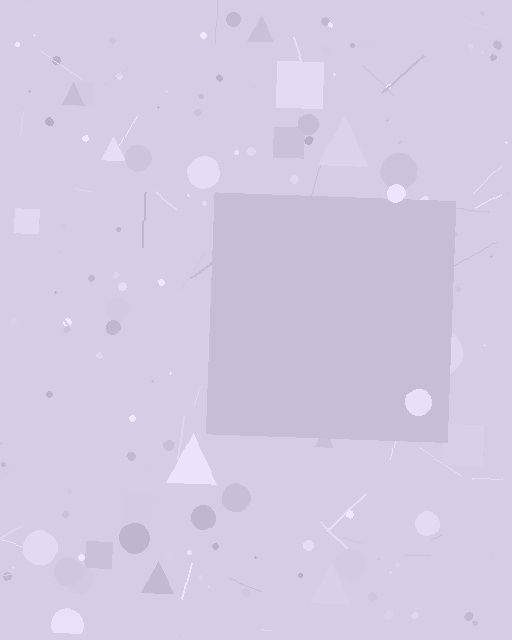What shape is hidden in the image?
A square is hidden in the image.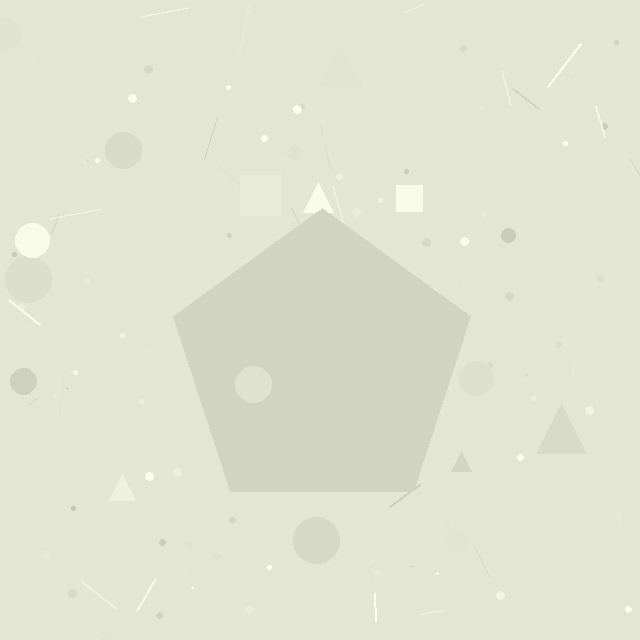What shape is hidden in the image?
A pentagon is hidden in the image.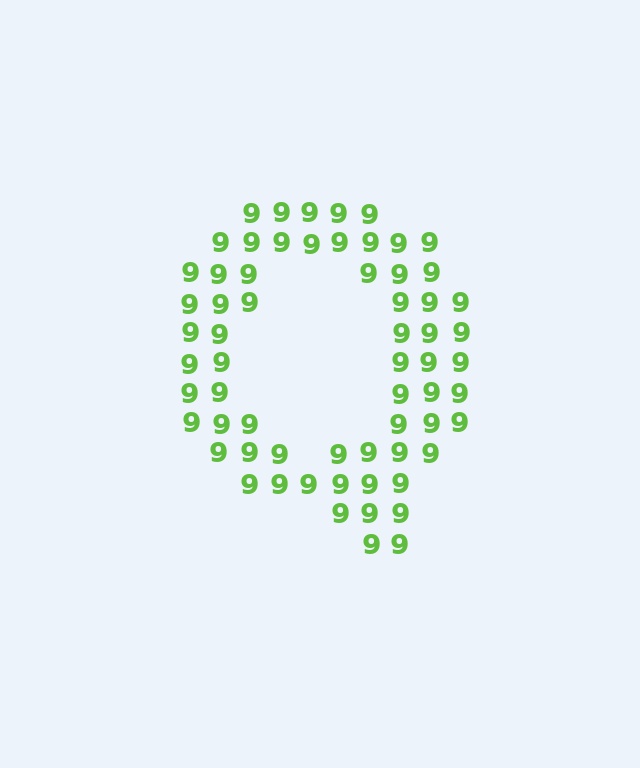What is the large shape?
The large shape is the letter Q.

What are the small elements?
The small elements are digit 9's.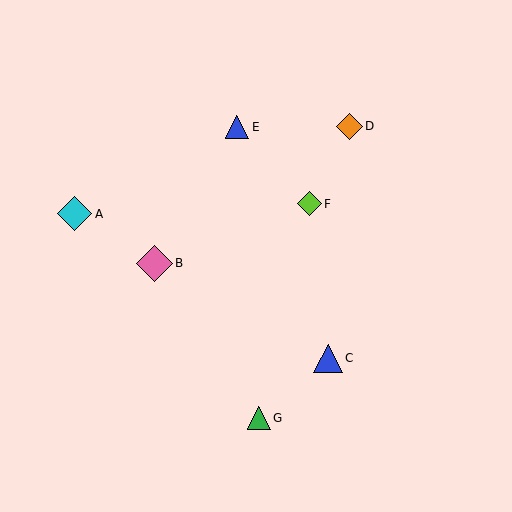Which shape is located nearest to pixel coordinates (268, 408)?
The green triangle (labeled G) at (259, 418) is nearest to that location.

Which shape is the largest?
The pink diamond (labeled B) is the largest.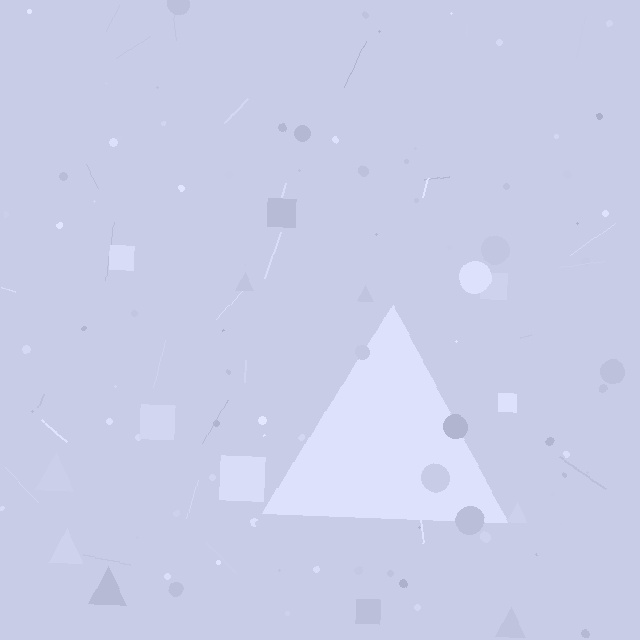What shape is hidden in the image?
A triangle is hidden in the image.